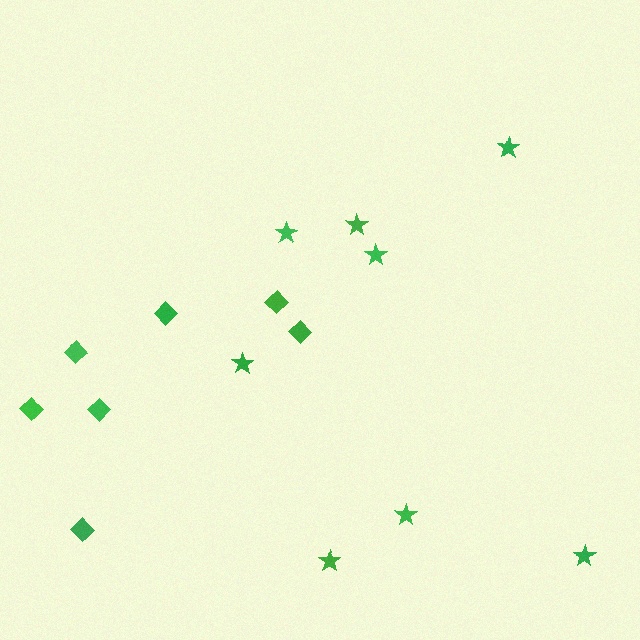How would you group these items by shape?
There are 2 groups: one group of diamonds (7) and one group of stars (8).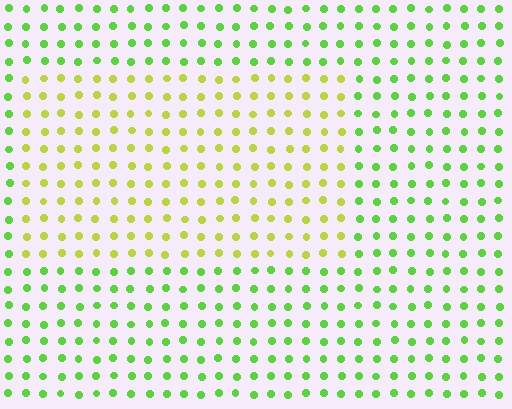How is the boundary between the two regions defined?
The boundary is defined purely by a slight shift in hue (about 38 degrees). Spacing, size, and orientation are identical on both sides.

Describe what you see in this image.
The image is filled with small lime elements in a uniform arrangement. A rectangle-shaped region is visible where the elements are tinted to a slightly different hue, forming a subtle color boundary.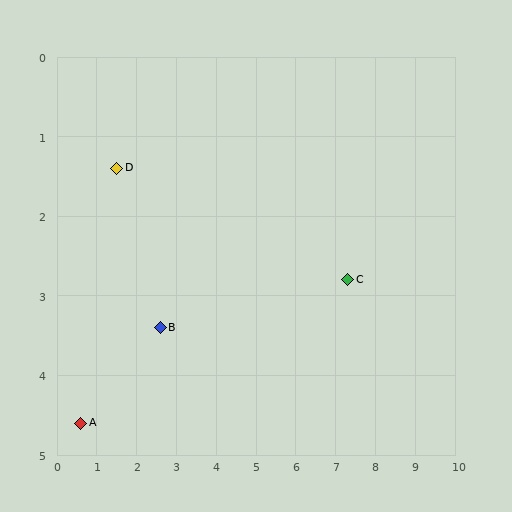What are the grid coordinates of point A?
Point A is at approximately (0.6, 4.6).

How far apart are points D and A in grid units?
Points D and A are about 3.3 grid units apart.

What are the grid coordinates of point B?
Point B is at approximately (2.6, 3.4).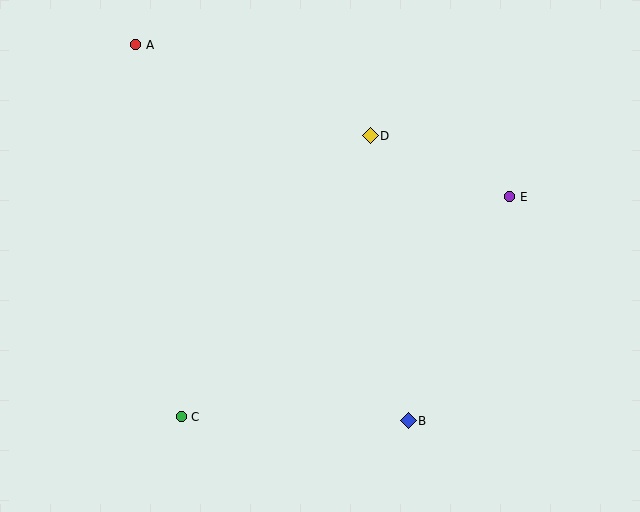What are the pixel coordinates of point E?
Point E is at (510, 197).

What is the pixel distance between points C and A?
The distance between C and A is 375 pixels.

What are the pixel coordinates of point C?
Point C is at (181, 417).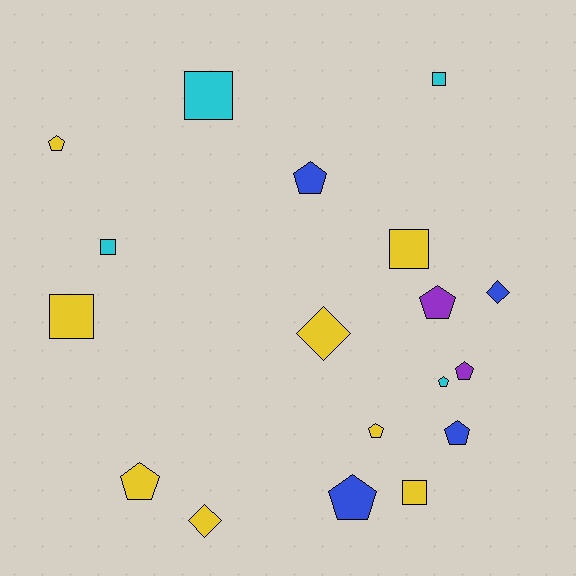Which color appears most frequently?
Yellow, with 8 objects.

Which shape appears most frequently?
Pentagon, with 9 objects.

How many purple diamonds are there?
There are no purple diamonds.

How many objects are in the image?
There are 18 objects.